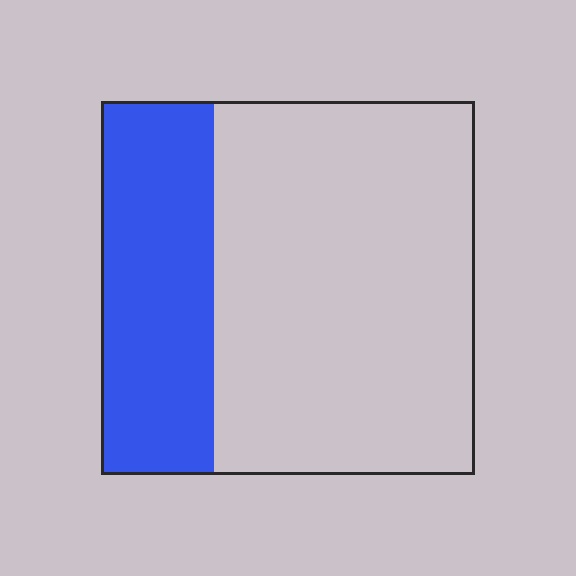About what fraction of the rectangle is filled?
About one third (1/3).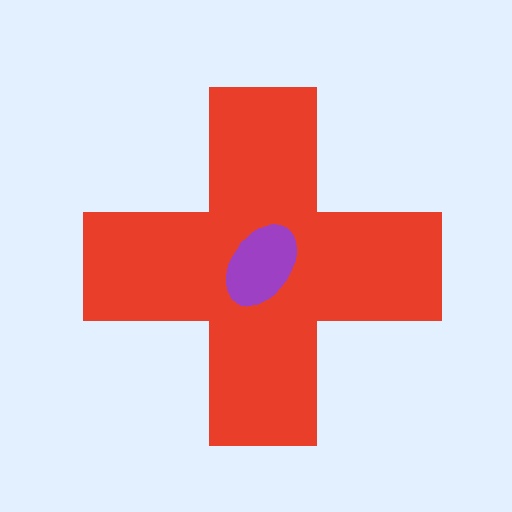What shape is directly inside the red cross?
The purple ellipse.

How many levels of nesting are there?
2.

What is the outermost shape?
The red cross.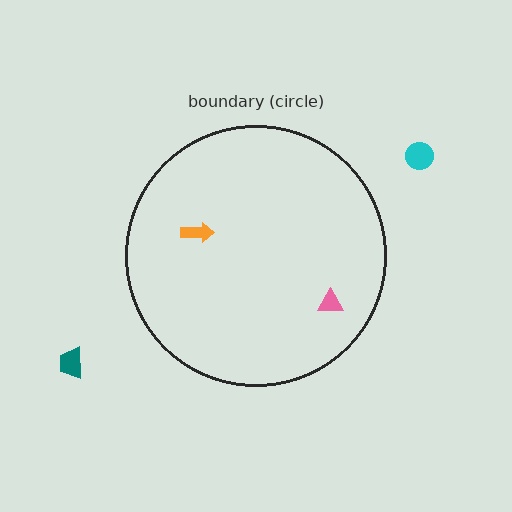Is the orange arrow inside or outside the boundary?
Inside.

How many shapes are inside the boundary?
2 inside, 2 outside.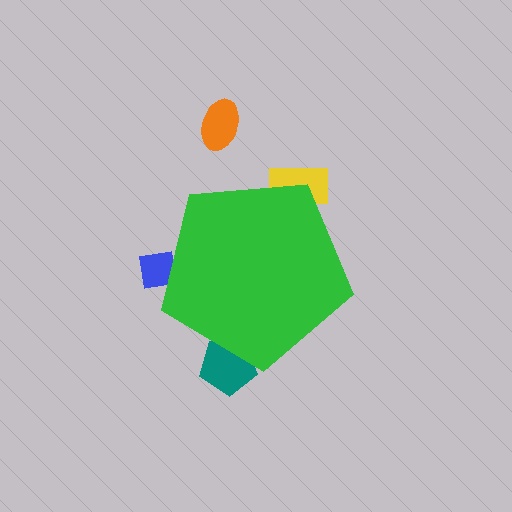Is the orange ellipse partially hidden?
No, the orange ellipse is fully visible.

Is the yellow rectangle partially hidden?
Yes, the yellow rectangle is partially hidden behind the green pentagon.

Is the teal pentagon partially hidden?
Yes, the teal pentagon is partially hidden behind the green pentagon.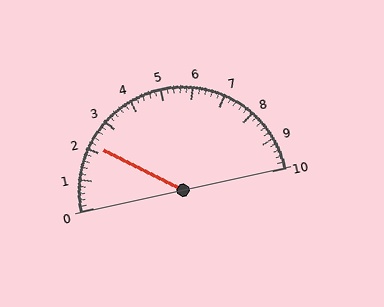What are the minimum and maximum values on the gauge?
The gauge ranges from 0 to 10.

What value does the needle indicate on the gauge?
The needle indicates approximately 2.2.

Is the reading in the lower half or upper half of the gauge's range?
The reading is in the lower half of the range (0 to 10).